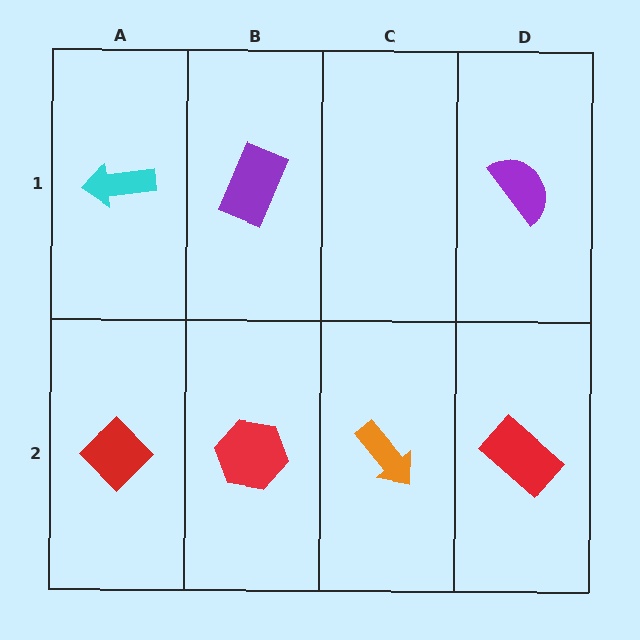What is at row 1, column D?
A purple semicircle.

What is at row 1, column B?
A purple rectangle.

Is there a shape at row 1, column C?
No, that cell is empty.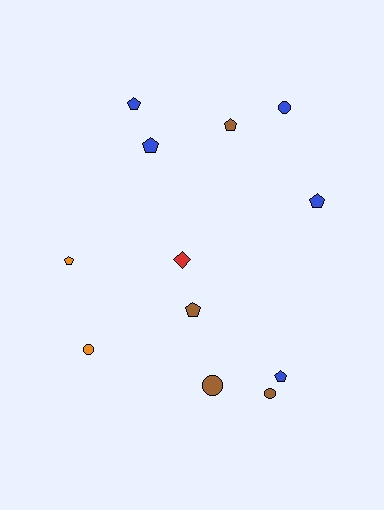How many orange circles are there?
There is 1 orange circle.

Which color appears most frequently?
Blue, with 5 objects.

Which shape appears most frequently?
Pentagon, with 7 objects.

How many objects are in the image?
There are 12 objects.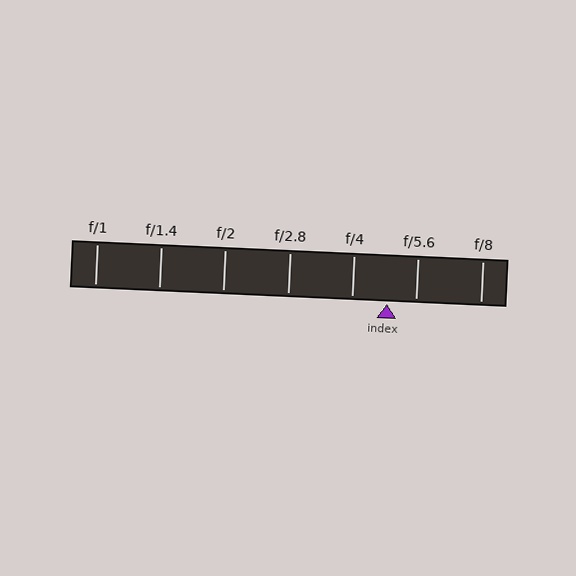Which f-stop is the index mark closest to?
The index mark is closest to f/5.6.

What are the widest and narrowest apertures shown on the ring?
The widest aperture shown is f/1 and the narrowest is f/8.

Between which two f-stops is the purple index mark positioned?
The index mark is between f/4 and f/5.6.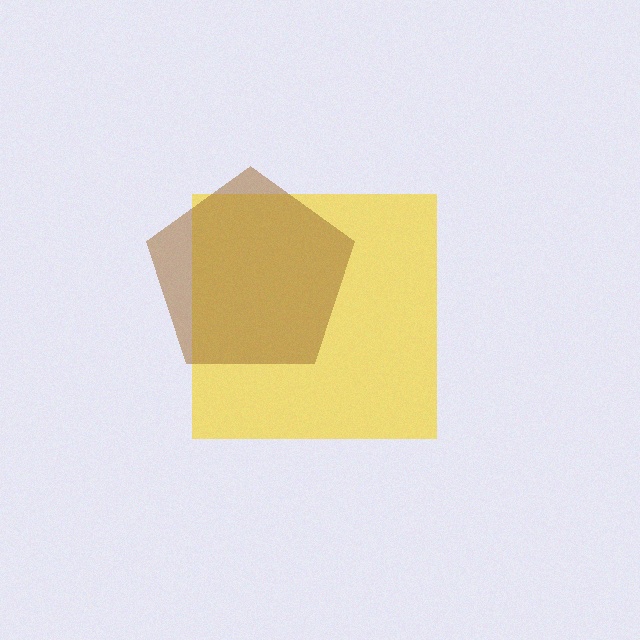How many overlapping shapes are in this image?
There are 2 overlapping shapes in the image.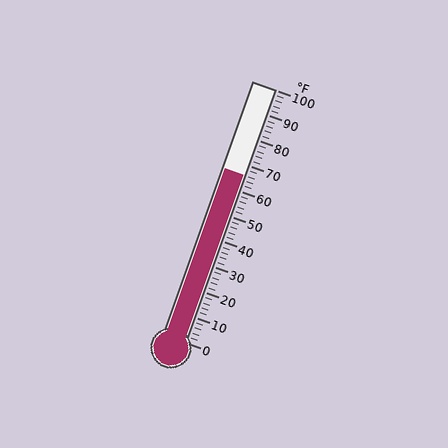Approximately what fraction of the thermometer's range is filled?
The thermometer is filled to approximately 65% of its range.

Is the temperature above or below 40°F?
The temperature is above 40°F.